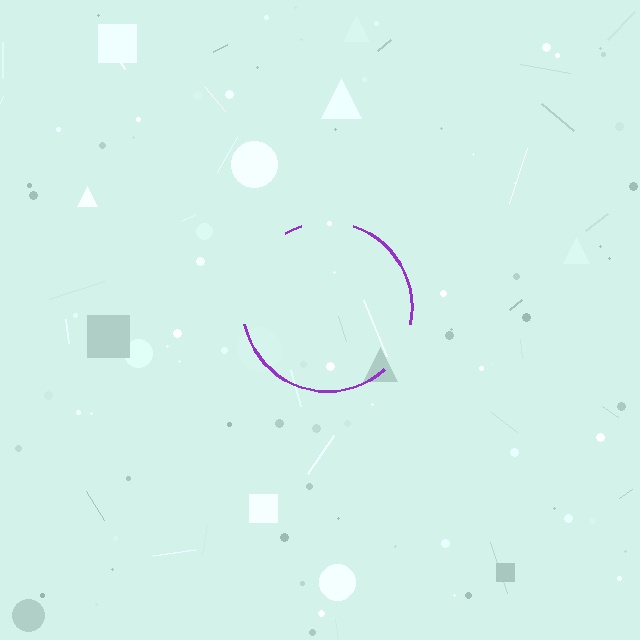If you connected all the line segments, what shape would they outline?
They would outline a circle.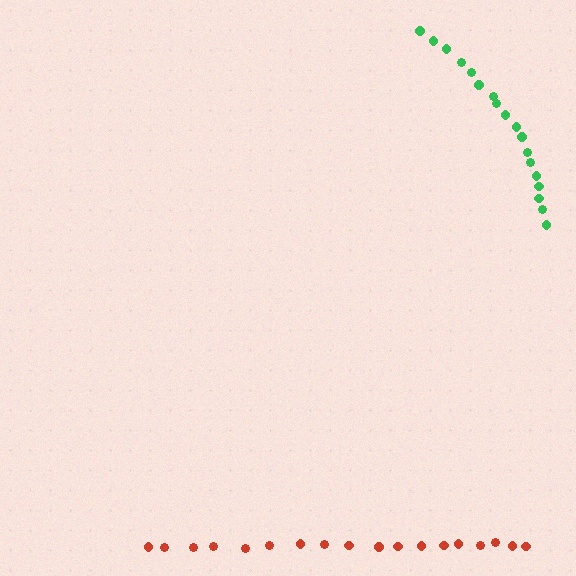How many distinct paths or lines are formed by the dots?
There are 2 distinct paths.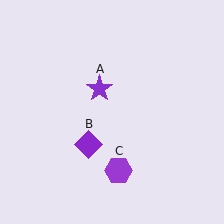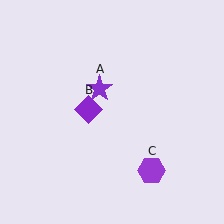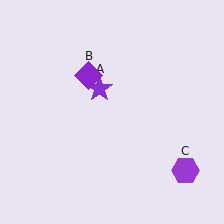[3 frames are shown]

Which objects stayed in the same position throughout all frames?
Purple star (object A) remained stationary.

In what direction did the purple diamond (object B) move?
The purple diamond (object B) moved up.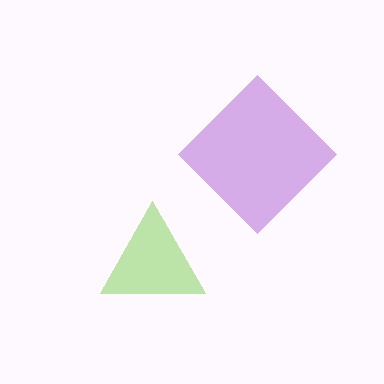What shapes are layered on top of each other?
The layered shapes are: a purple diamond, a lime triangle.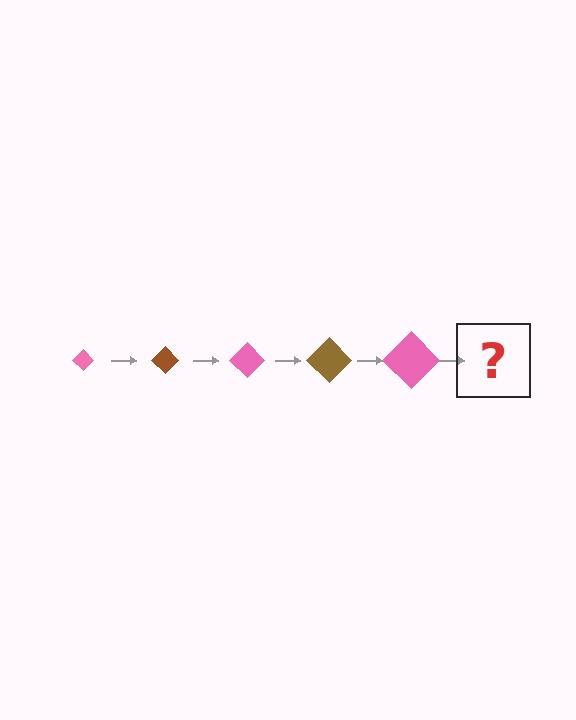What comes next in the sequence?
The next element should be a brown diamond, larger than the previous one.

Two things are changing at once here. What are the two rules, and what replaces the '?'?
The two rules are that the diamond grows larger each step and the color cycles through pink and brown. The '?' should be a brown diamond, larger than the previous one.